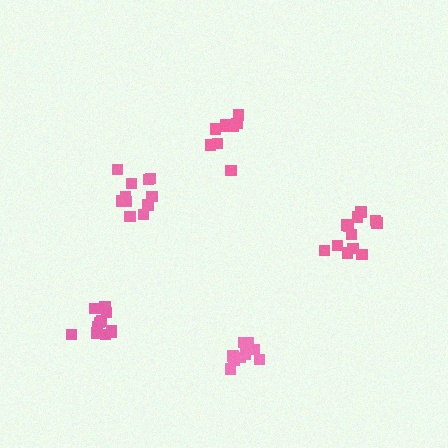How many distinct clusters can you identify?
There are 5 distinct clusters.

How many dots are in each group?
Group 1: 10 dots, Group 2: 11 dots, Group 3: 11 dots, Group 4: 12 dots, Group 5: 11 dots (55 total).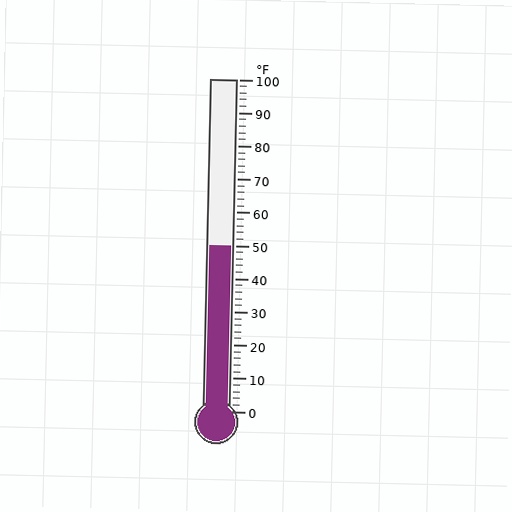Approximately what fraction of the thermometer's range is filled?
The thermometer is filled to approximately 50% of its range.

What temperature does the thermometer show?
The thermometer shows approximately 50°F.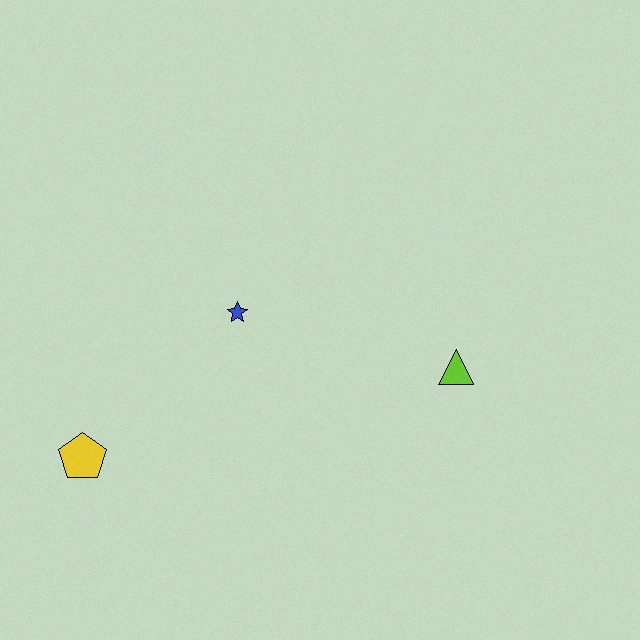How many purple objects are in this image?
There are no purple objects.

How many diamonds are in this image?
There are no diamonds.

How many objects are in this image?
There are 3 objects.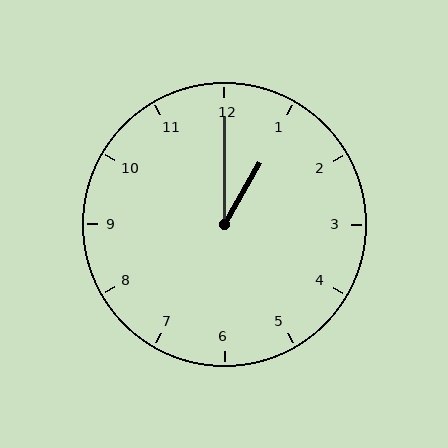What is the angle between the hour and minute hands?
Approximately 30 degrees.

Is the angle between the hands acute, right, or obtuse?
It is acute.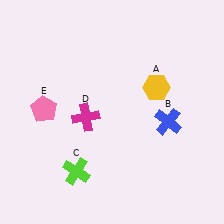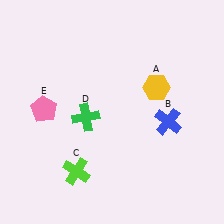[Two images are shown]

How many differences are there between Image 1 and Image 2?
There is 1 difference between the two images.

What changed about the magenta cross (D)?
In Image 1, D is magenta. In Image 2, it changed to green.